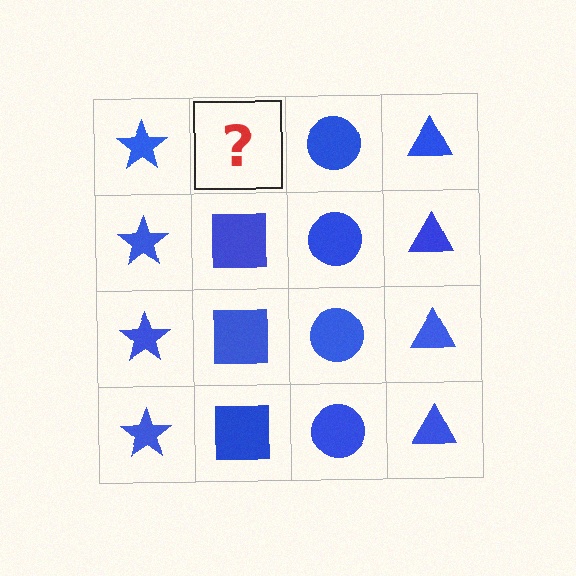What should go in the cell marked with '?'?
The missing cell should contain a blue square.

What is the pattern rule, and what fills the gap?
The rule is that each column has a consistent shape. The gap should be filled with a blue square.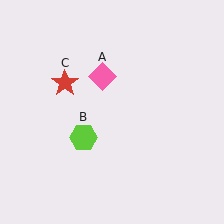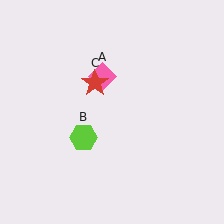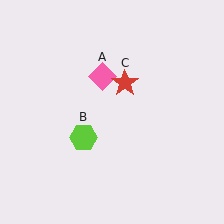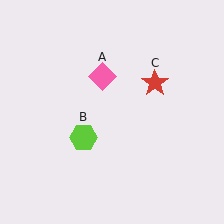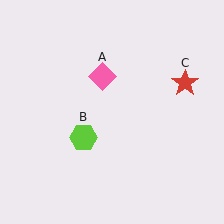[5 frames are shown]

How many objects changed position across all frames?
1 object changed position: red star (object C).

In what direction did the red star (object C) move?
The red star (object C) moved right.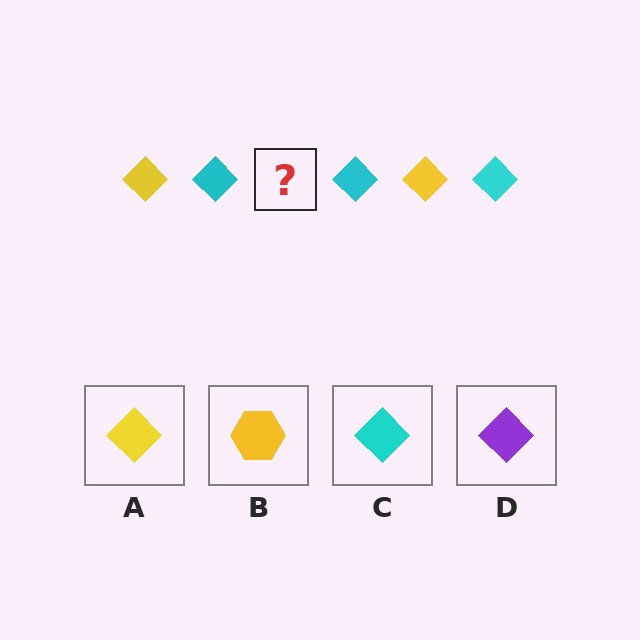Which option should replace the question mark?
Option A.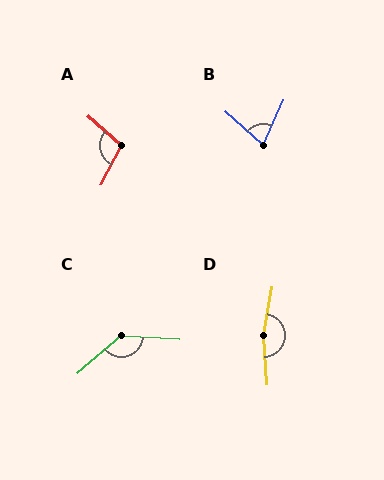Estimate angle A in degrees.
Approximately 104 degrees.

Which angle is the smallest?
B, at approximately 73 degrees.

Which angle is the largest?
D, at approximately 166 degrees.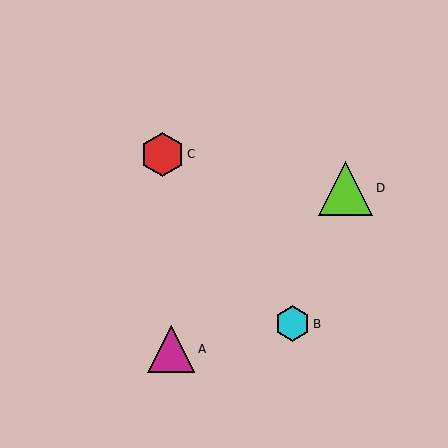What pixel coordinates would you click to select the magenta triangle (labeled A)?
Click at (171, 349) to select the magenta triangle A.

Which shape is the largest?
The lime triangle (labeled D) is the largest.